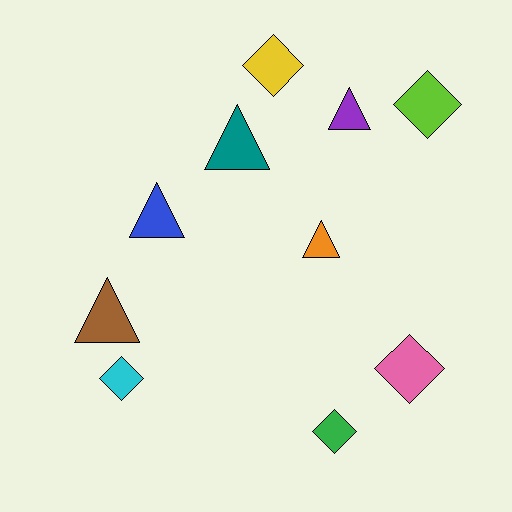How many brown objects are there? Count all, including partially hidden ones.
There is 1 brown object.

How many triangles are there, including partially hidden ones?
There are 5 triangles.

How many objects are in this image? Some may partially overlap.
There are 10 objects.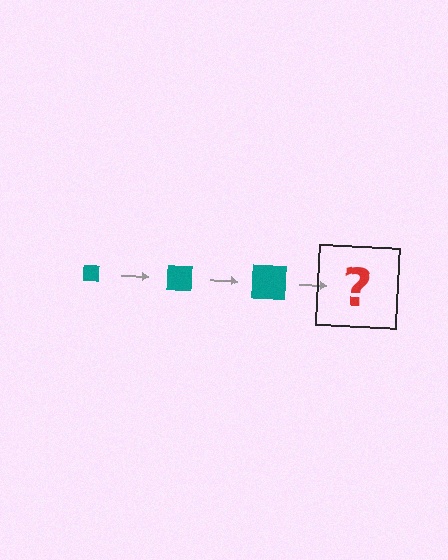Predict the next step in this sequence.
The next step is a teal square, larger than the previous one.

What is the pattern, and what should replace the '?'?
The pattern is that the square gets progressively larger each step. The '?' should be a teal square, larger than the previous one.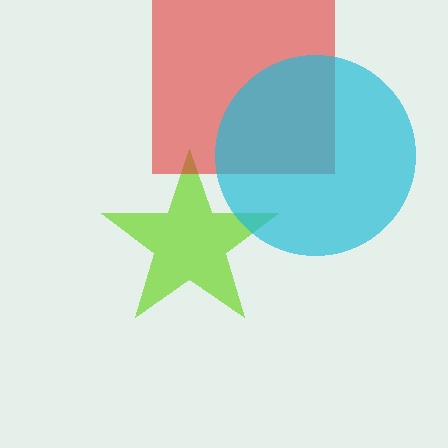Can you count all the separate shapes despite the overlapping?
Yes, there are 3 separate shapes.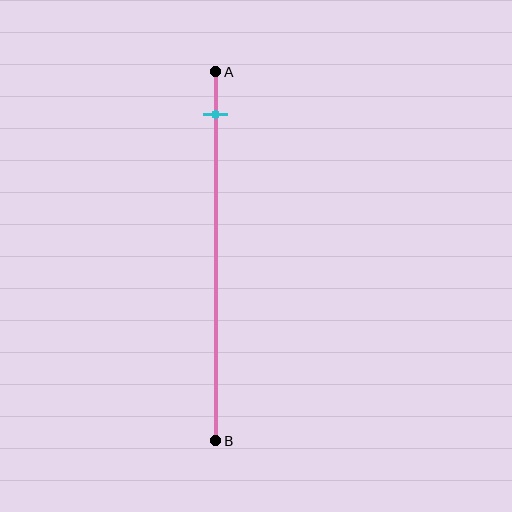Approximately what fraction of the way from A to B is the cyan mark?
The cyan mark is approximately 10% of the way from A to B.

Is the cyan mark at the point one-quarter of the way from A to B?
No, the mark is at about 10% from A, not at the 25% one-quarter point.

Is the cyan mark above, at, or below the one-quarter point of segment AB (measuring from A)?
The cyan mark is above the one-quarter point of segment AB.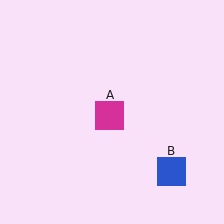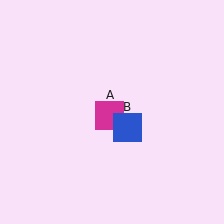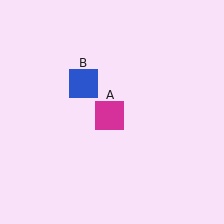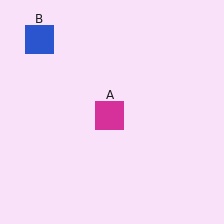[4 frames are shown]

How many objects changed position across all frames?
1 object changed position: blue square (object B).